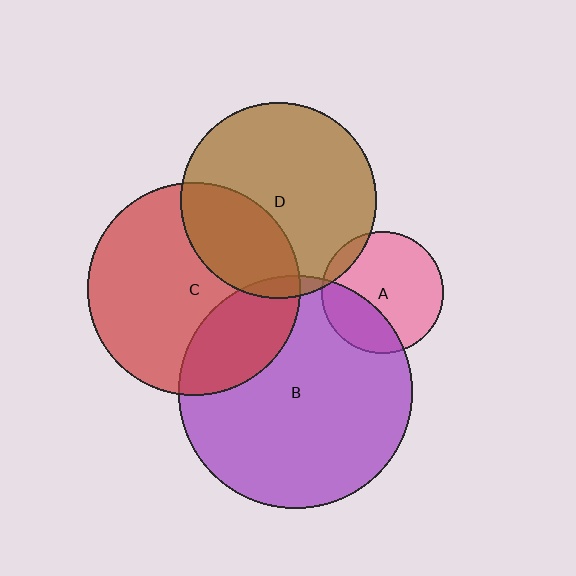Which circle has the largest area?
Circle B (purple).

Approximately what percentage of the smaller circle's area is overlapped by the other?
Approximately 10%.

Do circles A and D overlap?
Yes.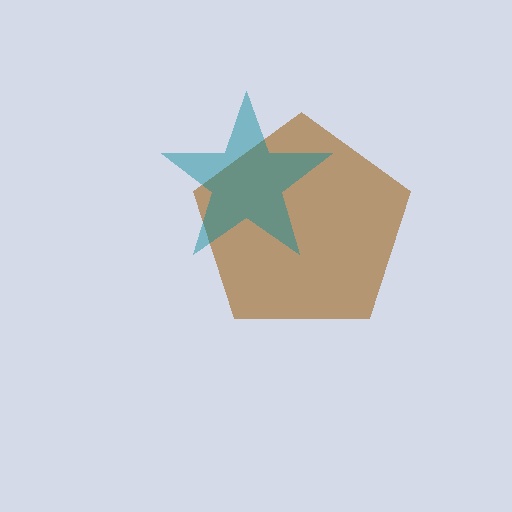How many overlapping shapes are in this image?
There are 2 overlapping shapes in the image.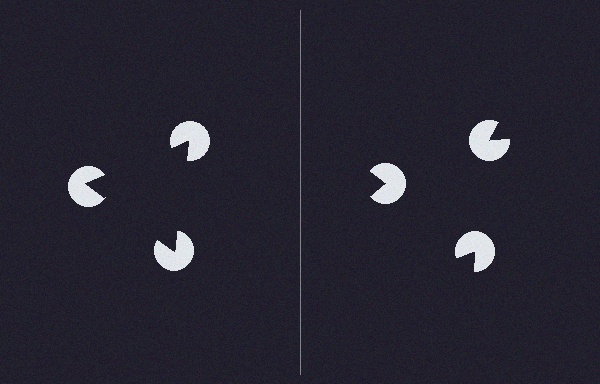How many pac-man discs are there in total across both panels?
6 — 3 on each side.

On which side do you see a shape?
An illusory triangle appears on the left side. On the right side the wedge cuts are rotated, so no coherent shape forms.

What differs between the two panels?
The pac-man discs are positioned identically on both sides; only the wedge orientations differ. On the left they align to a triangle; on the right they are misaligned.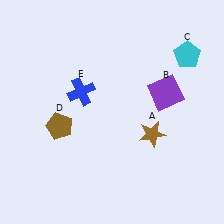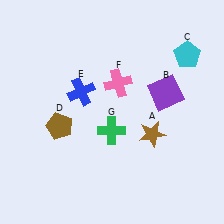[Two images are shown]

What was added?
A pink cross (F), a green cross (G) were added in Image 2.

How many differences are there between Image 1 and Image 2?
There are 2 differences between the two images.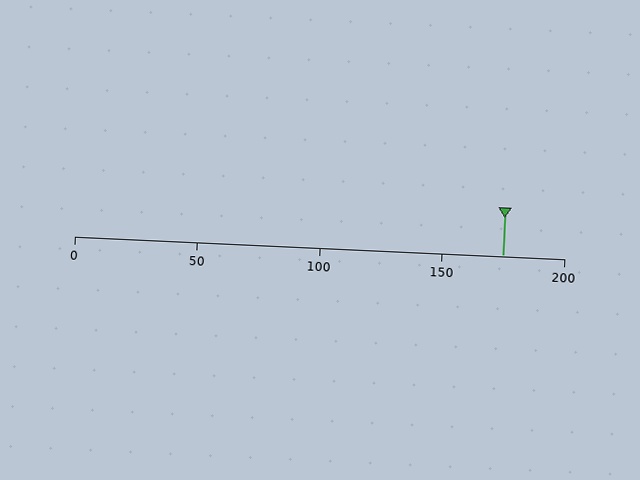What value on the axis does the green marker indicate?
The marker indicates approximately 175.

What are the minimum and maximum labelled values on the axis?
The axis runs from 0 to 200.